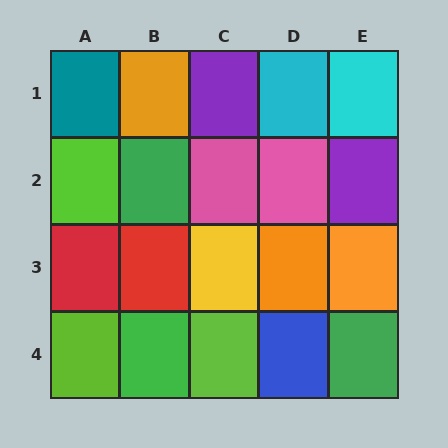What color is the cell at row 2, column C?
Pink.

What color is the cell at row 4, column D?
Blue.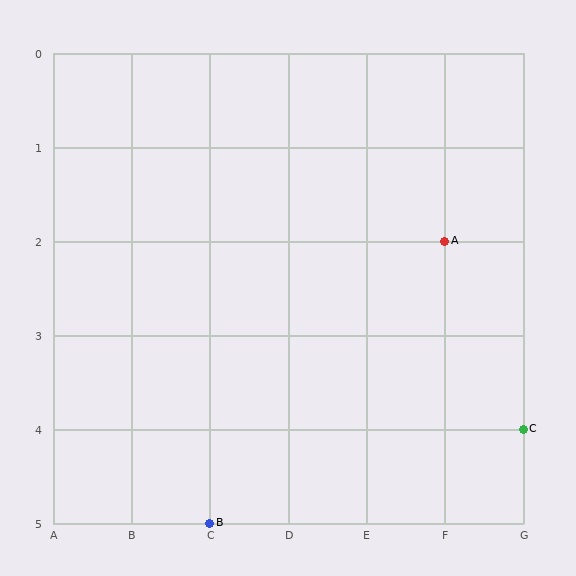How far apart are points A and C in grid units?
Points A and C are 1 column and 2 rows apart (about 2.2 grid units diagonally).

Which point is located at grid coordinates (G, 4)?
Point C is at (G, 4).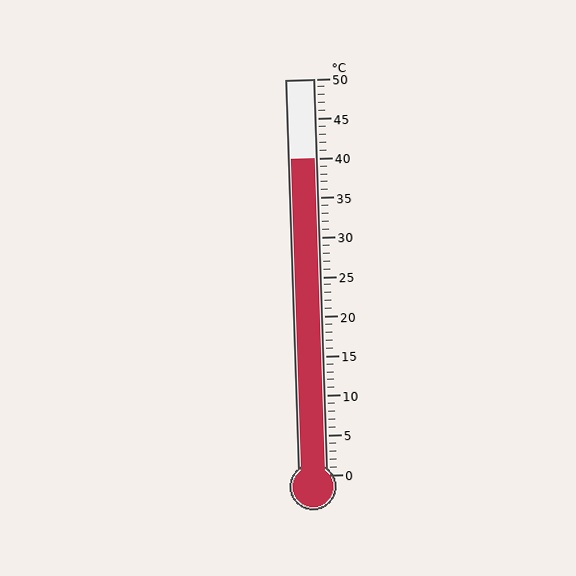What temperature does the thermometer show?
The thermometer shows approximately 40°C.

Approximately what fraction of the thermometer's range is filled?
The thermometer is filled to approximately 80% of its range.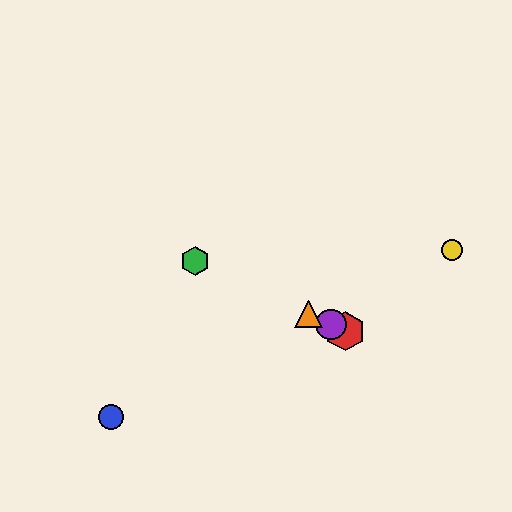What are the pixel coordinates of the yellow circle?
The yellow circle is at (452, 250).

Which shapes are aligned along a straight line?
The red hexagon, the green hexagon, the purple circle, the orange triangle are aligned along a straight line.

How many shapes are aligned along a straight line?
4 shapes (the red hexagon, the green hexagon, the purple circle, the orange triangle) are aligned along a straight line.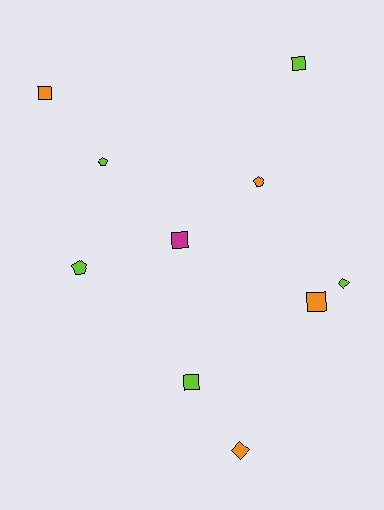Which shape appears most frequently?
Square, with 5 objects.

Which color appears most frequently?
Lime, with 5 objects.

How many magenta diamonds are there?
There are no magenta diamonds.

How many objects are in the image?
There are 10 objects.